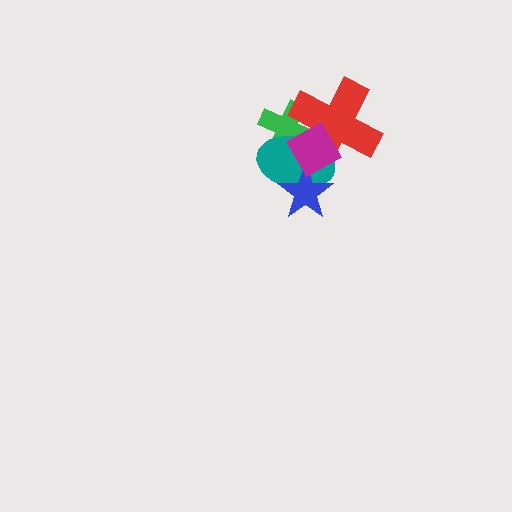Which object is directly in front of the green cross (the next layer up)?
The red cross is directly in front of the green cross.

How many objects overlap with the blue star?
2 objects overlap with the blue star.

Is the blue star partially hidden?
Yes, it is partially covered by another shape.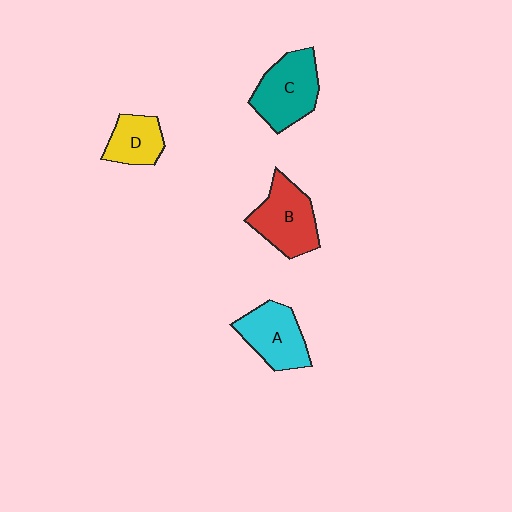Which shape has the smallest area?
Shape D (yellow).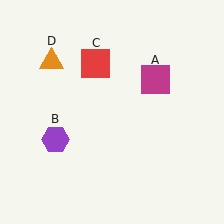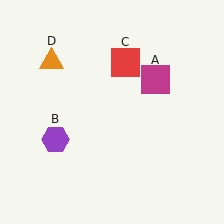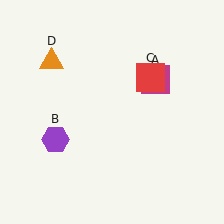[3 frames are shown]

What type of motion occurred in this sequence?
The red square (object C) rotated clockwise around the center of the scene.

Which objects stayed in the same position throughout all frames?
Magenta square (object A) and purple hexagon (object B) and orange triangle (object D) remained stationary.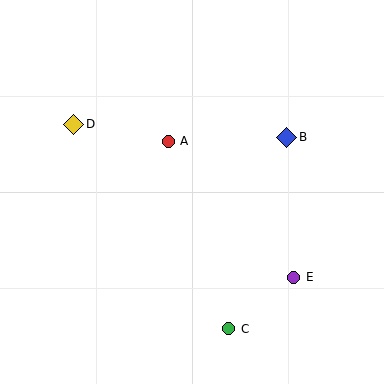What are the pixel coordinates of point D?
Point D is at (74, 124).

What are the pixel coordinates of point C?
Point C is at (229, 329).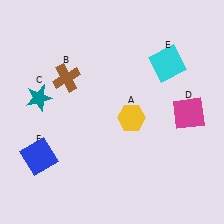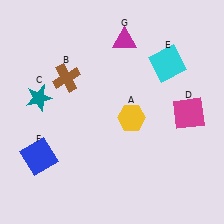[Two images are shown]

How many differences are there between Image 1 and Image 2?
There is 1 difference between the two images.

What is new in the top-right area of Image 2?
A magenta triangle (G) was added in the top-right area of Image 2.